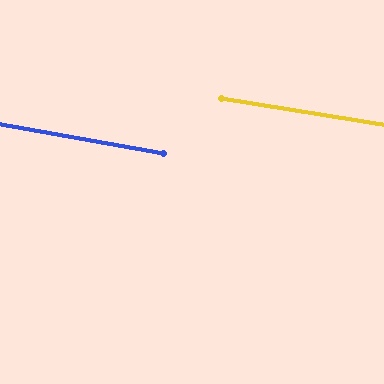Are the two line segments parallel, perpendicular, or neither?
Parallel — their directions differ by only 0.8°.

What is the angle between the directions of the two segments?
Approximately 1 degree.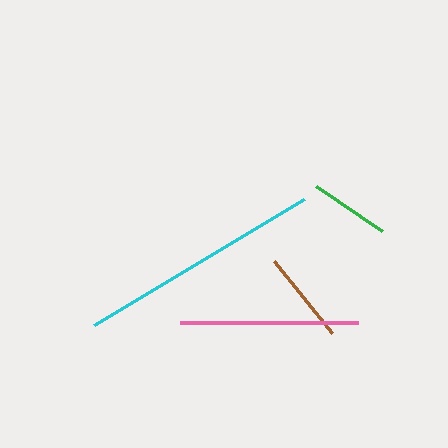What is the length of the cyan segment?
The cyan segment is approximately 245 pixels long.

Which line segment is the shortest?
The green line is the shortest at approximately 80 pixels.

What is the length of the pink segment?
The pink segment is approximately 179 pixels long.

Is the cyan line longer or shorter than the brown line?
The cyan line is longer than the brown line.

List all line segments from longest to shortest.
From longest to shortest: cyan, pink, brown, green.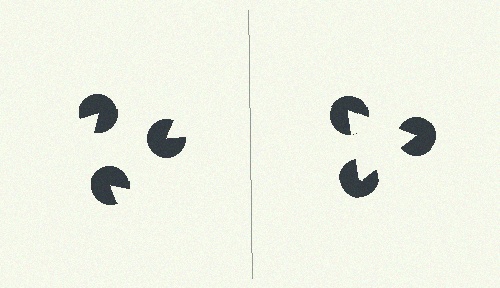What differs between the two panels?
The pac-man discs are positioned identically on both sides; only the wedge orientations differ. On the right they align to a triangle; on the left they are misaligned.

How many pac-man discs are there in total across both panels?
6 — 3 on each side.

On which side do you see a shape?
An illusory triangle appears on the right side. On the left side the wedge cuts are rotated, so no coherent shape forms.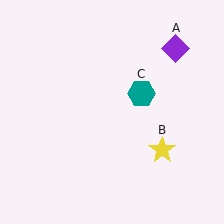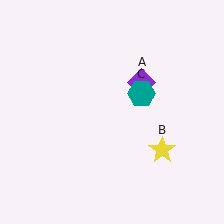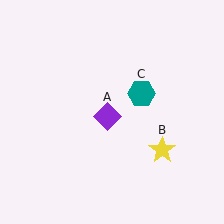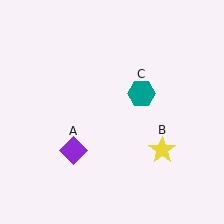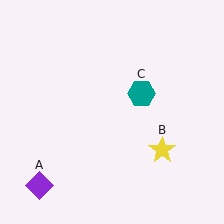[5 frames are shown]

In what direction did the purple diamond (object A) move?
The purple diamond (object A) moved down and to the left.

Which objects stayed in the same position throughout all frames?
Yellow star (object B) and teal hexagon (object C) remained stationary.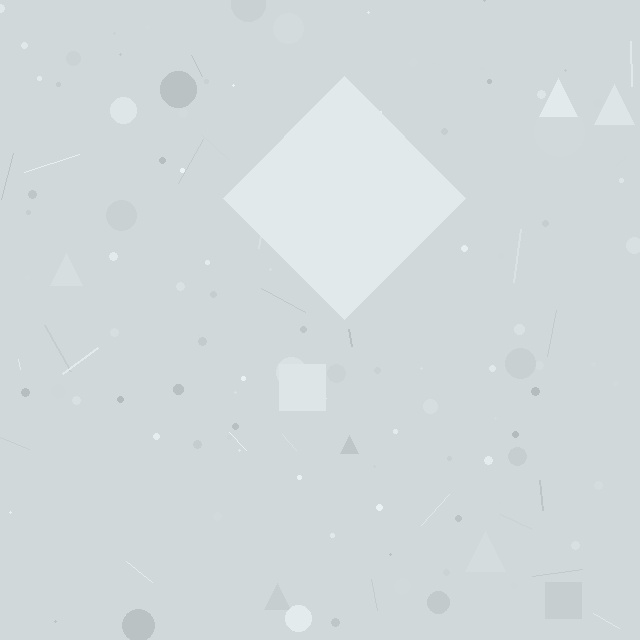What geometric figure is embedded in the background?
A diamond is embedded in the background.